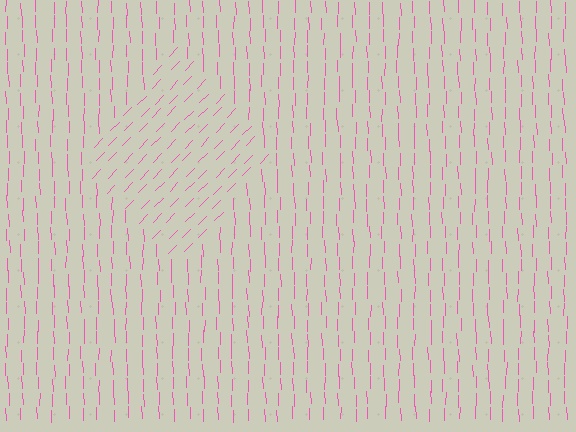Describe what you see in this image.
The image is filled with small pink line segments. A diamond region in the image has lines oriented differently from the surrounding lines, creating a visible texture boundary.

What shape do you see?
I see a diamond.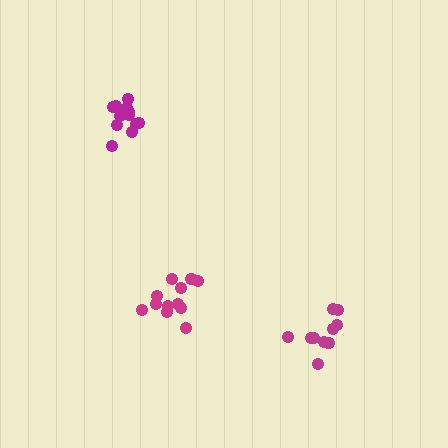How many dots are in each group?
Group 1: 13 dots, Group 2: 12 dots, Group 3: 11 dots (36 total).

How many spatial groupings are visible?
There are 3 spatial groupings.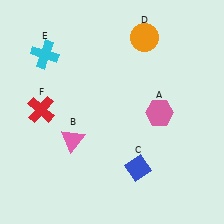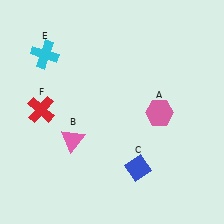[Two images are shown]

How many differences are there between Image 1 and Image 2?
There is 1 difference between the two images.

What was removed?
The orange circle (D) was removed in Image 2.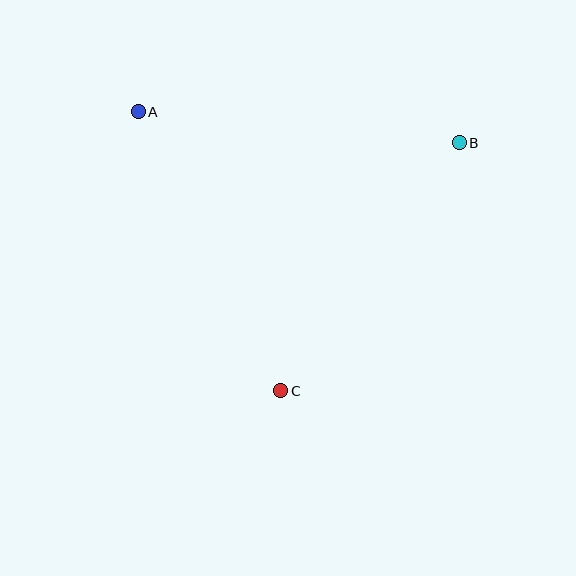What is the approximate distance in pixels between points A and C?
The distance between A and C is approximately 313 pixels.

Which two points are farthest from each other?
Points A and B are farthest from each other.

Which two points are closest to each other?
Points B and C are closest to each other.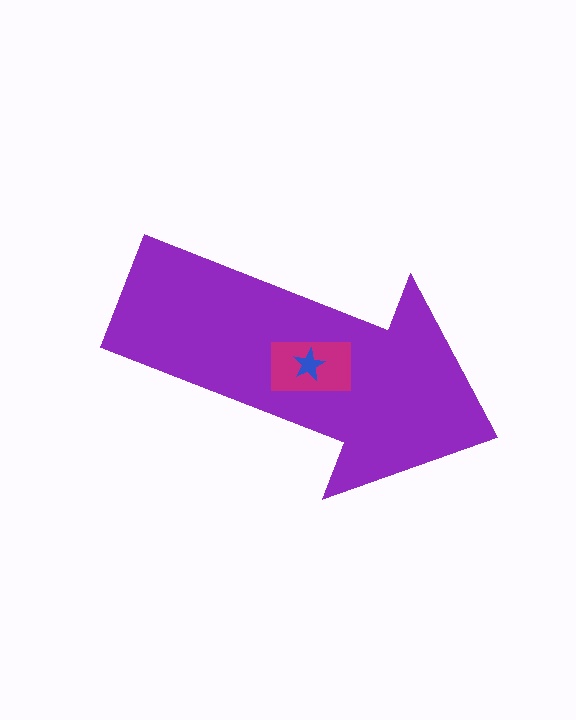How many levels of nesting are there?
3.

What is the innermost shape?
The blue star.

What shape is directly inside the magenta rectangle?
The blue star.